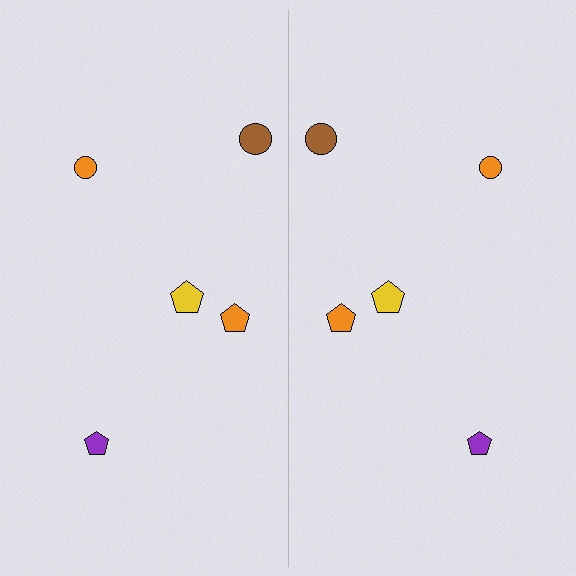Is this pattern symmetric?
Yes, this pattern has bilateral (reflection) symmetry.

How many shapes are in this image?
There are 10 shapes in this image.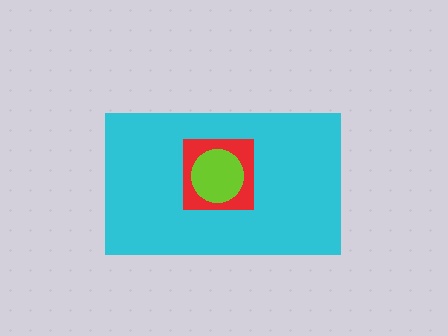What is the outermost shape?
The cyan rectangle.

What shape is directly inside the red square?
The lime circle.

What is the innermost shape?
The lime circle.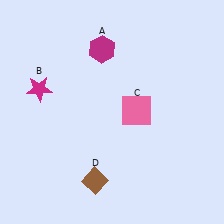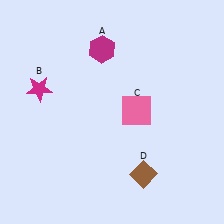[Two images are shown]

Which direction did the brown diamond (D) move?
The brown diamond (D) moved right.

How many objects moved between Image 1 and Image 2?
1 object moved between the two images.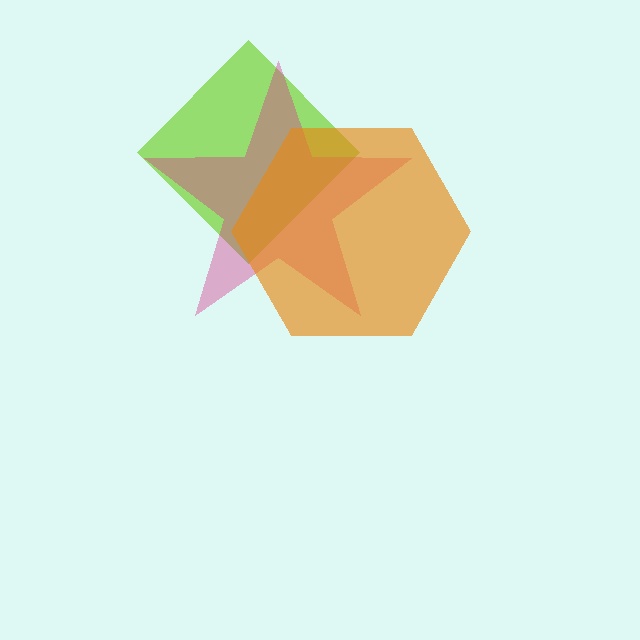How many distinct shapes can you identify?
There are 3 distinct shapes: a lime diamond, a magenta star, an orange hexagon.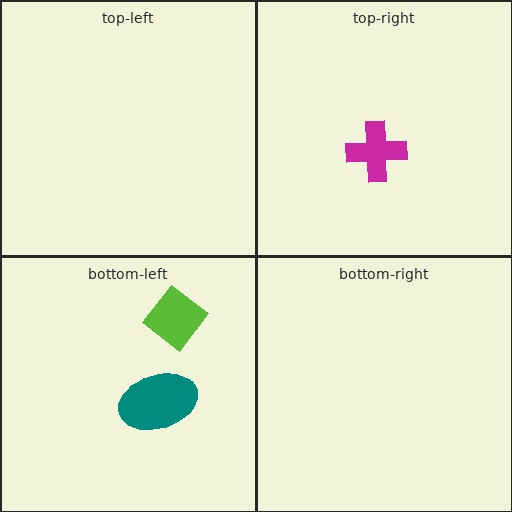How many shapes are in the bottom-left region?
2.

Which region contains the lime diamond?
The bottom-left region.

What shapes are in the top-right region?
The magenta cross.